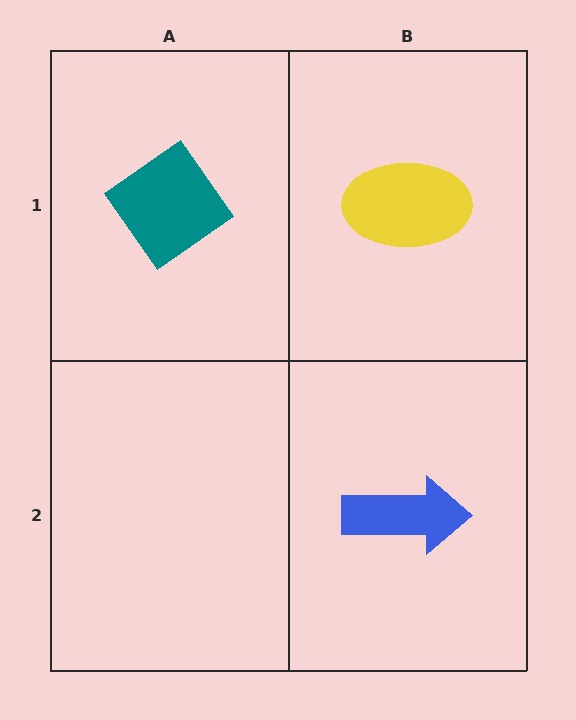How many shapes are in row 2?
1 shape.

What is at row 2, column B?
A blue arrow.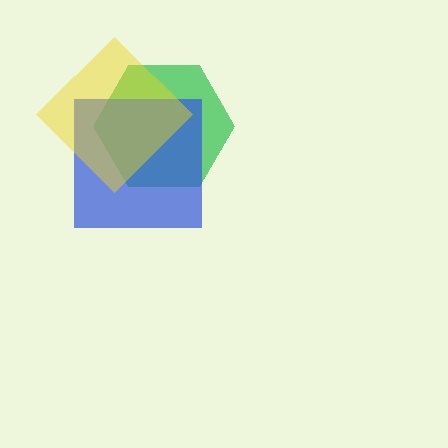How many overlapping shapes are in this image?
There are 3 overlapping shapes in the image.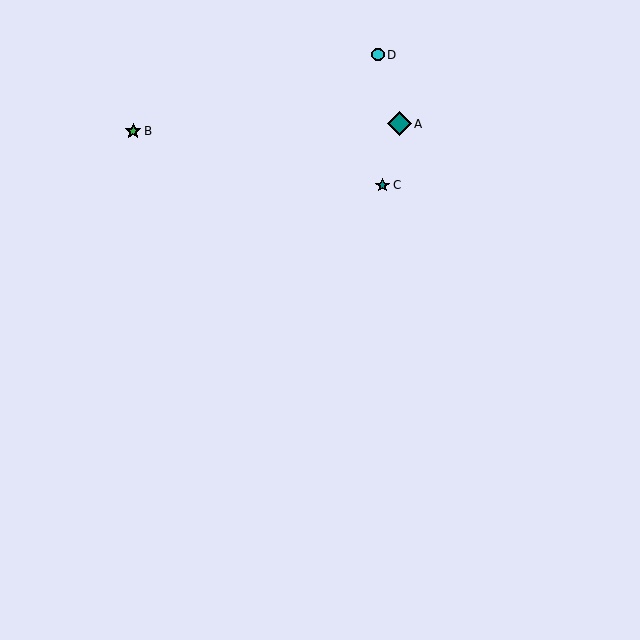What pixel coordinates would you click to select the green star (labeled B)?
Click at (133, 131) to select the green star B.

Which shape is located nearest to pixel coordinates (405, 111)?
The teal diamond (labeled A) at (399, 124) is nearest to that location.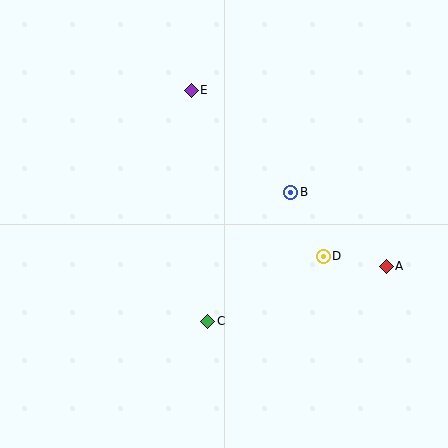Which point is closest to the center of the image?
Point B at (291, 192) is closest to the center.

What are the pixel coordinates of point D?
Point D is at (323, 256).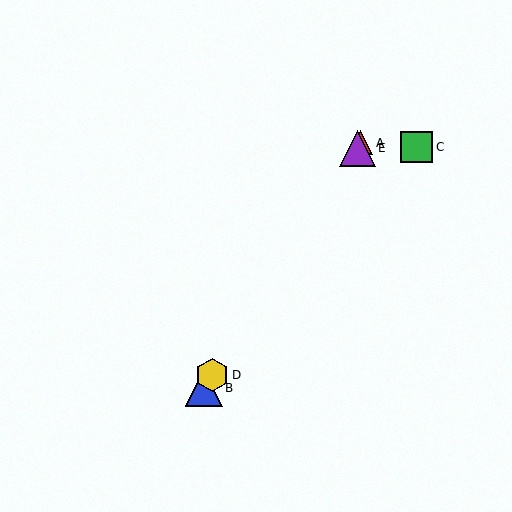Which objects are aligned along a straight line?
Objects A, B, D, E are aligned along a straight line.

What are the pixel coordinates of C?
Object C is at (417, 147).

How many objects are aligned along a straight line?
4 objects (A, B, D, E) are aligned along a straight line.